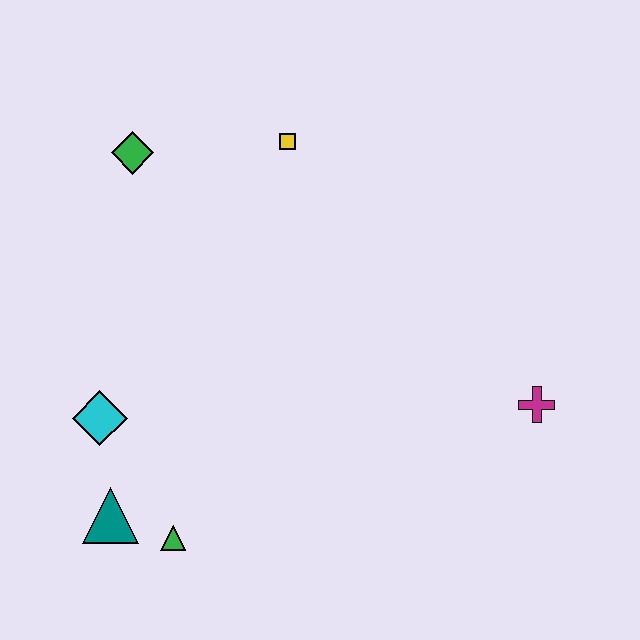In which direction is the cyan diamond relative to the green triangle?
The cyan diamond is above the green triangle.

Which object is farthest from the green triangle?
The yellow square is farthest from the green triangle.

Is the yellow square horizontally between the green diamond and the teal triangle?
No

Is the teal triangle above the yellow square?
No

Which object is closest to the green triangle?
The teal triangle is closest to the green triangle.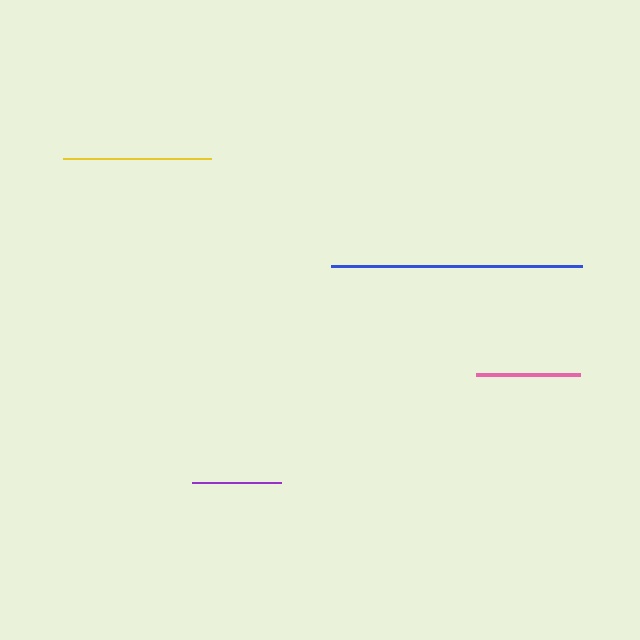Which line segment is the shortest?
The purple line is the shortest at approximately 89 pixels.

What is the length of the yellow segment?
The yellow segment is approximately 148 pixels long.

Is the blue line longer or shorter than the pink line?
The blue line is longer than the pink line.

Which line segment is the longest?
The blue line is the longest at approximately 251 pixels.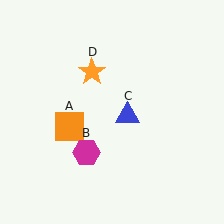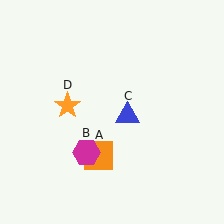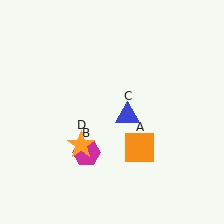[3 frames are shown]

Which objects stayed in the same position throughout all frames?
Magenta hexagon (object B) and blue triangle (object C) remained stationary.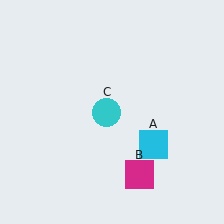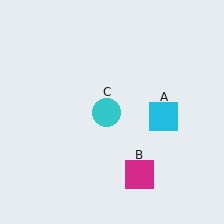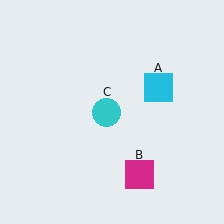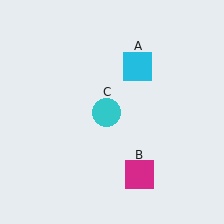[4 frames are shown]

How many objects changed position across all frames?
1 object changed position: cyan square (object A).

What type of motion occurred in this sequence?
The cyan square (object A) rotated counterclockwise around the center of the scene.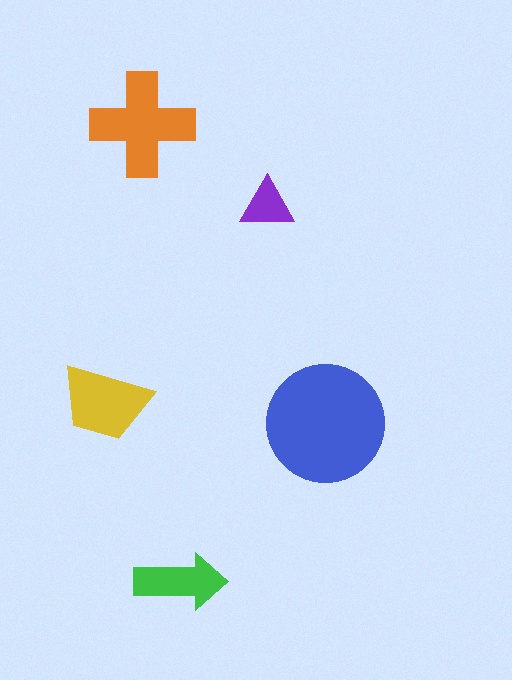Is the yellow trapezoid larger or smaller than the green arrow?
Larger.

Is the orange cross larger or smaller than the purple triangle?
Larger.